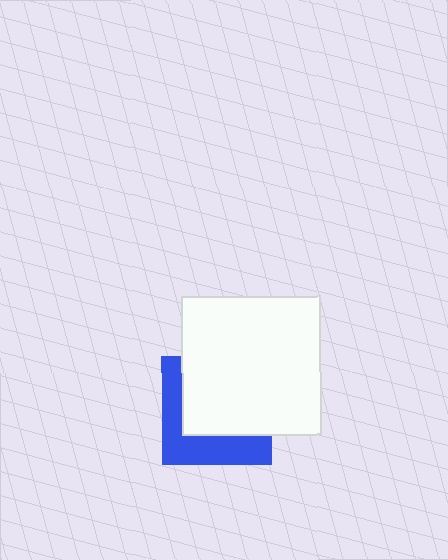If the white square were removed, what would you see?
You would see the complete blue square.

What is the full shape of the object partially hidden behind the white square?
The partially hidden object is a blue square.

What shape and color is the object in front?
The object in front is a white square.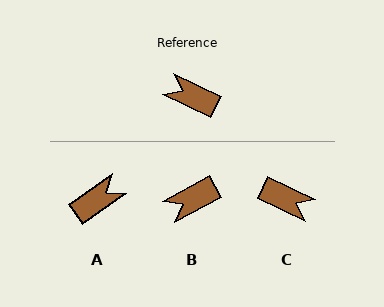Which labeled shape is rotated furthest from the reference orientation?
C, about 180 degrees away.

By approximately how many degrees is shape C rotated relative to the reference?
Approximately 180 degrees counter-clockwise.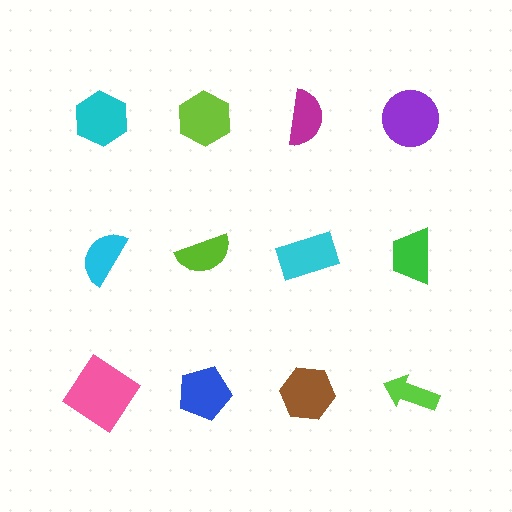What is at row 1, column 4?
A purple circle.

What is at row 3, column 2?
A blue pentagon.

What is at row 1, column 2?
A lime hexagon.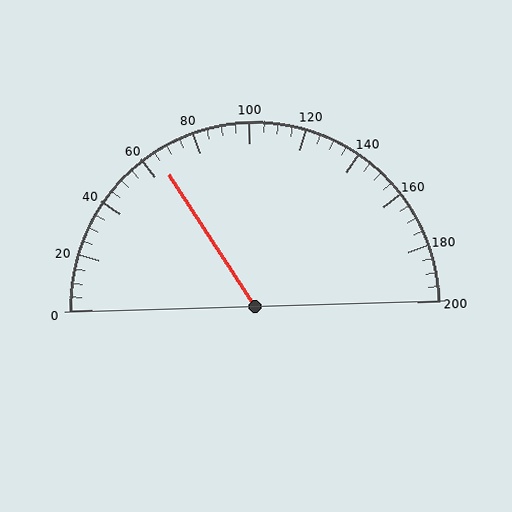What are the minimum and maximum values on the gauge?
The gauge ranges from 0 to 200.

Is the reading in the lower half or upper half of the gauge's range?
The reading is in the lower half of the range (0 to 200).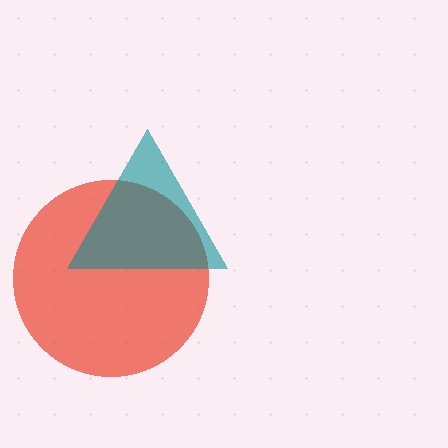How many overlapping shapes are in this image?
There are 2 overlapping shapes in the image.